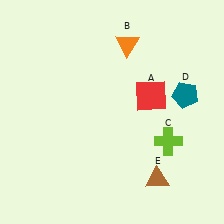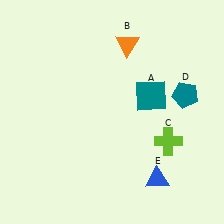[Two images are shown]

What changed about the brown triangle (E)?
In Image 1, E is brown. In Image 2, it changed to blue.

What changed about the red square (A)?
In Image 1, A is red. In Image 2, it changed to teal.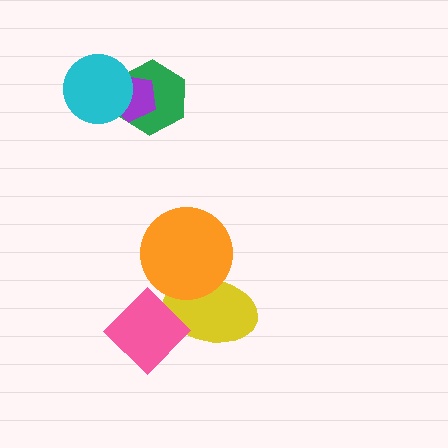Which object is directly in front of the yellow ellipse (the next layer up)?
The pink diamond is directly in front of the yellow ellipse.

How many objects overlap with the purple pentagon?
2 objects overlap with the purple pentagon.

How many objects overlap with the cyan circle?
2 objects overlap with the cyan circle.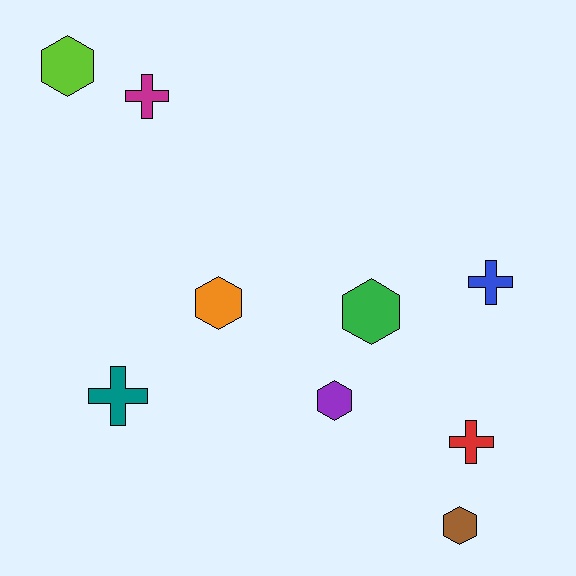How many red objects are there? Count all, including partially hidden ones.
There is 1 red object.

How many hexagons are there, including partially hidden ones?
There are 5 hexagons.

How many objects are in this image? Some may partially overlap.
There are 9 objects.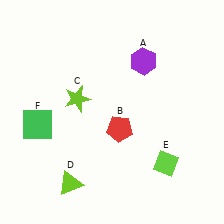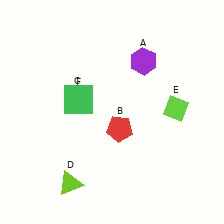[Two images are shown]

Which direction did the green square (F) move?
The green square (F) moved right.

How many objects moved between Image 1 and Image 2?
2 objects moved between the two images.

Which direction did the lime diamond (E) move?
The lime diamond (E) moved up.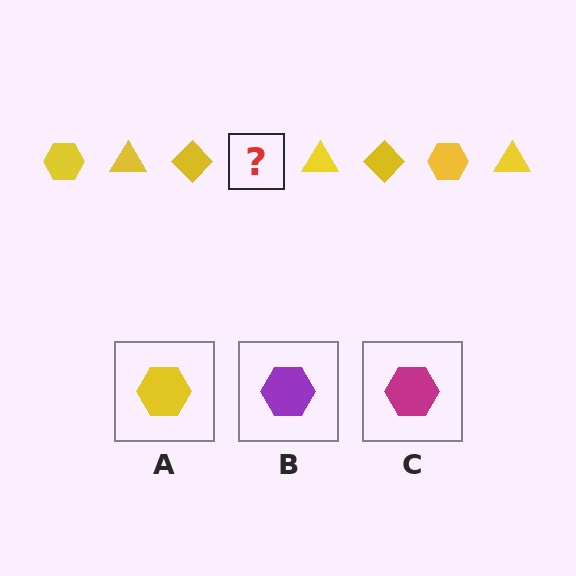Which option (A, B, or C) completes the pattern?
A.